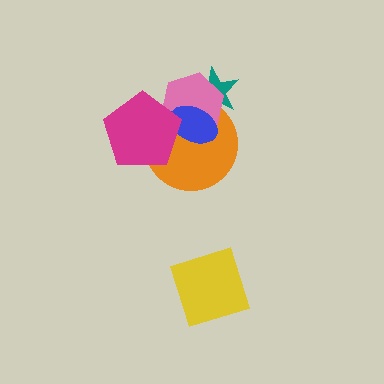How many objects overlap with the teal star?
3 objects overlap with the teal star.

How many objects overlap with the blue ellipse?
4 objects overlap with the blue ellipse.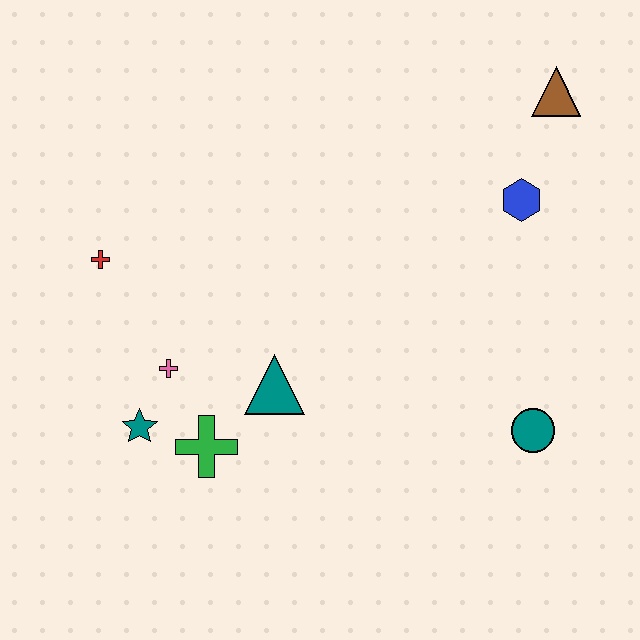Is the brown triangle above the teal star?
Yes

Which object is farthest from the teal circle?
The red cross is farthest from the teal circle.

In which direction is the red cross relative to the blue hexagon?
The red cross is to the left of the blue hexagon.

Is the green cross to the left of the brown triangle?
Yes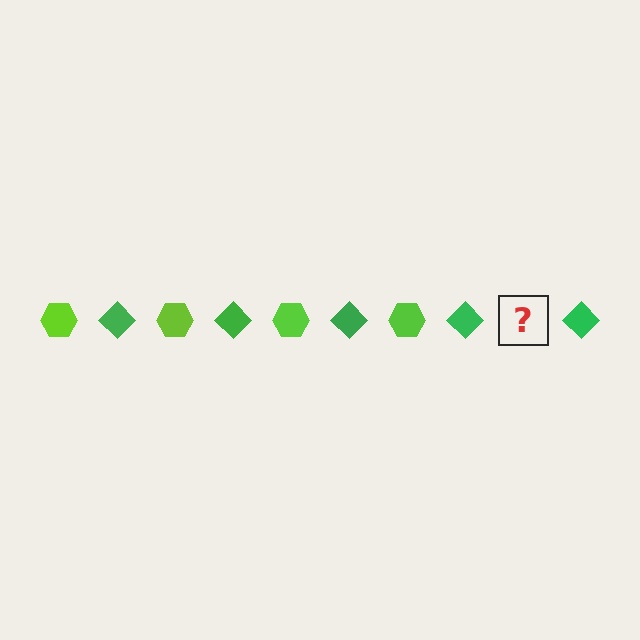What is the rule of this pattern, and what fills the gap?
The rule is that the pattern alternates between lime hexagon and green diamond. The gap should be filled with a lime hexagon.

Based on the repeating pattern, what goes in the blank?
The blank should be a lime hexagon.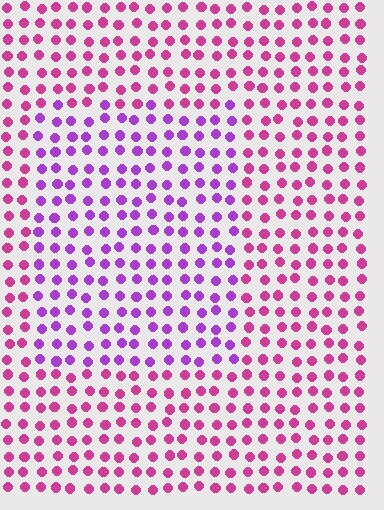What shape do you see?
I see a rectangle.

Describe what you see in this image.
The image is filled with small magenta elements in a uniform arrangement. A rectangle-shaped region is visible where the elements are tinted to a slightly different hue, forming a subtle color boundary.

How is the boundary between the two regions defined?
The boundary is defined purely by a slight shift in hue (about 38 degrees). Spacing, size, and orientation are identical on both sides.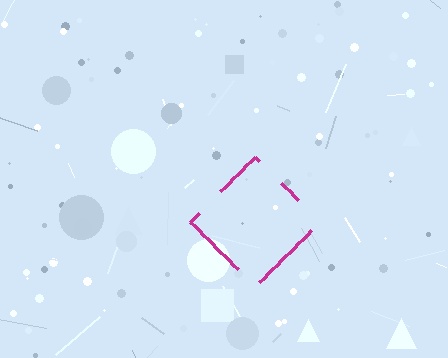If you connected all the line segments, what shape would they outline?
They would outline a diamond.